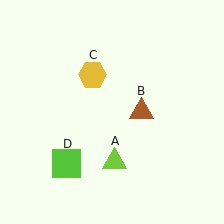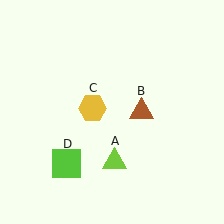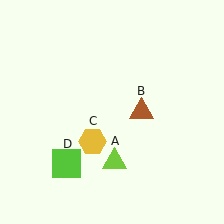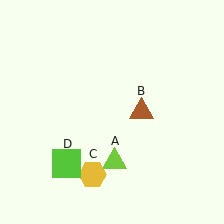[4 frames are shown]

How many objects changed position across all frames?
1 object changed position: yellow hexagon (object C).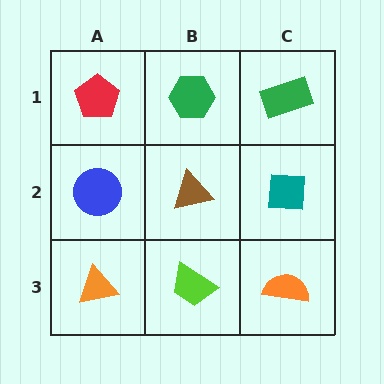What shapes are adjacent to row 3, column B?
A brown triangle (row 2, column B), an orange triangle (row 3, column A), an orange semicircle (row 3, column C).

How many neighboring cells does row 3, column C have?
2.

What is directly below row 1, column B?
A brown triangle.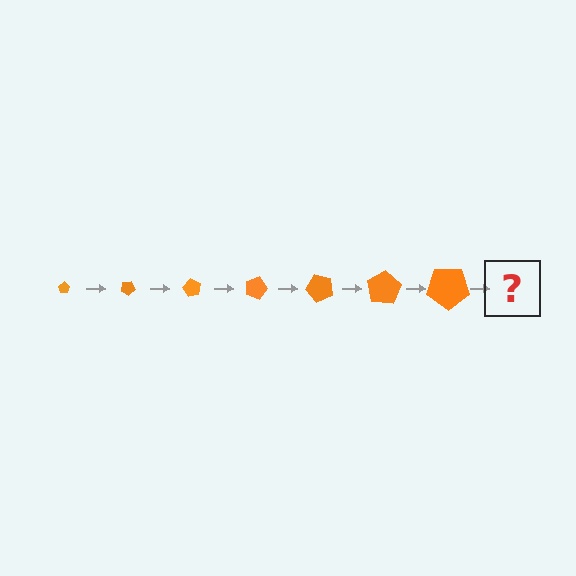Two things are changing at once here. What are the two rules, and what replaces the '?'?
The two rules are that the pentagon grows larger each step and it rotates 30 degrees each step. The '?' should be a pentagon, larger than the previous one and rotated 210 degrees from the start.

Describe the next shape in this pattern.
It should be a pentagon, larger than the previous one and rotated 210 degrees from the start.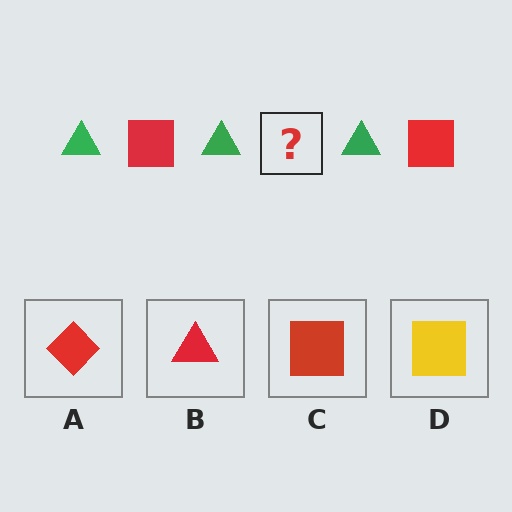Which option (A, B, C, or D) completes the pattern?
C.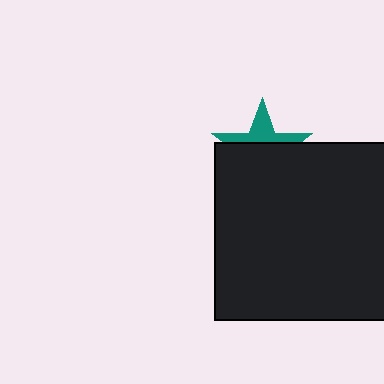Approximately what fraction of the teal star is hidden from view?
Roughly 64% of the teal star is hidden behind the black square.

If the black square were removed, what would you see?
You would see the complete teal star.